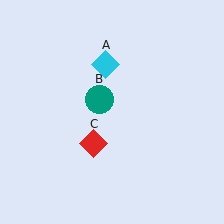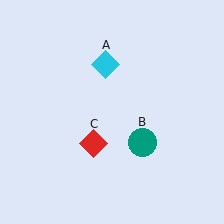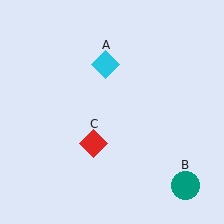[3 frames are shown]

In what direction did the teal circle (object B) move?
The teal circle (object B) moved down and to the right.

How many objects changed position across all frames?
1 object changed position: teal circle (object B).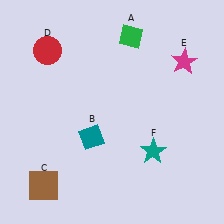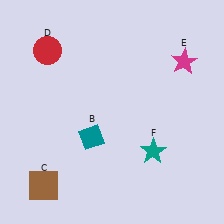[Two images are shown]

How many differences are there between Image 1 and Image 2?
There is 1 difference between the two images.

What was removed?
The green diamond (A) was removed in Image 2.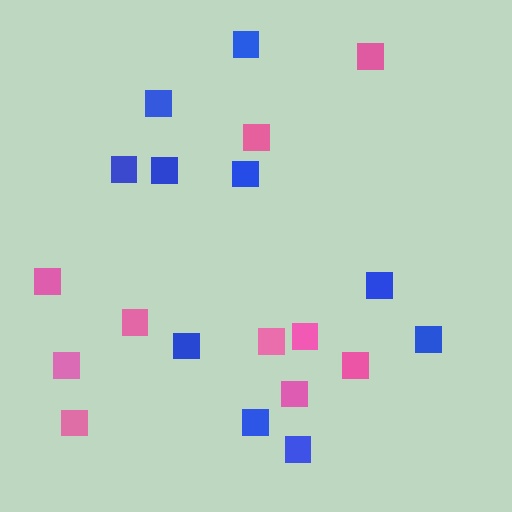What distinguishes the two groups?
There are 2 groups: one group of pink squares (10) and one group of blue squares (10).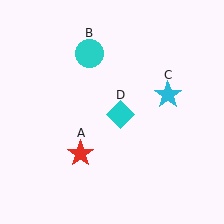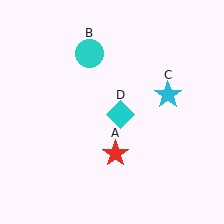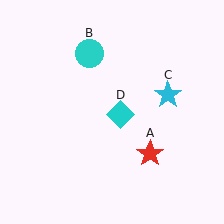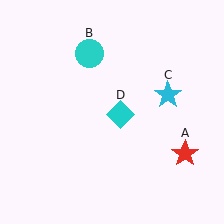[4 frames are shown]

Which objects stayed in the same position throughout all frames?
Cyan circle (object B) and cyan star (object C) and cyan diamond (object D) remained stationary.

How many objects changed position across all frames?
1 object changed position: red star (object A).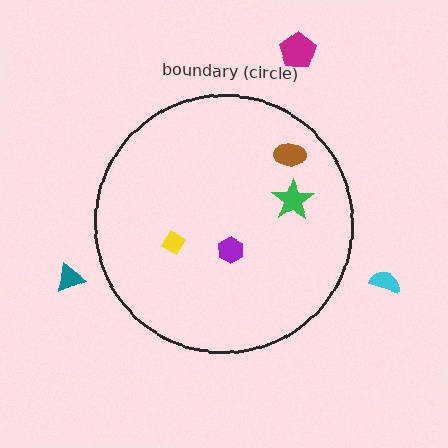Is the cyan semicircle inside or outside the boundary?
Outside.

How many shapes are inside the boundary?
4 inside, 3 outside.